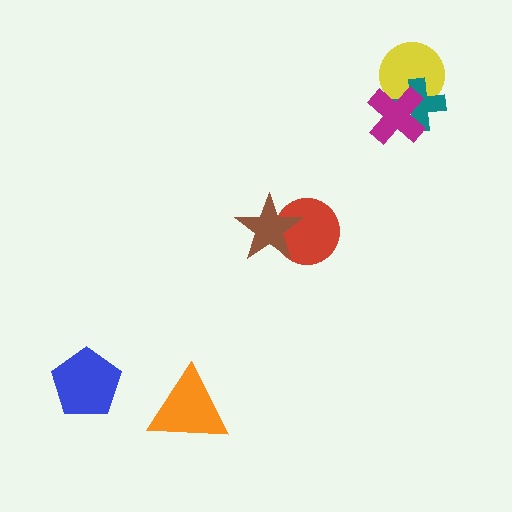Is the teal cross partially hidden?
Yes, it is partially covered by another shape.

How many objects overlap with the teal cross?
2 objects overlap with the teal cross.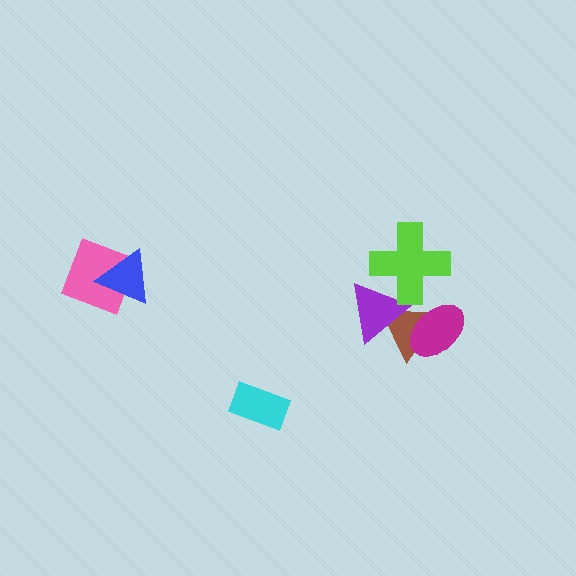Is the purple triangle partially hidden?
Yes, it is partially covered by another shape.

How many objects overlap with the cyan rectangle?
0 objects overlap with the cyan rectangle.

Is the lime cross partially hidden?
No, no other shape covers it.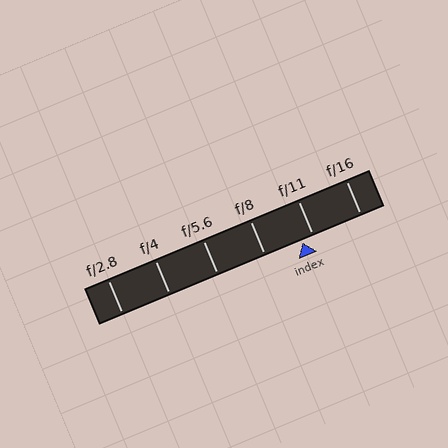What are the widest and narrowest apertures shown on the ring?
The widest aperture shown is f/2.8 and the narrowest is f/16.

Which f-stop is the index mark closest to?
The index mark is closest to f/11.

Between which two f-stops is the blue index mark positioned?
The index mark is between f/8 and f/11.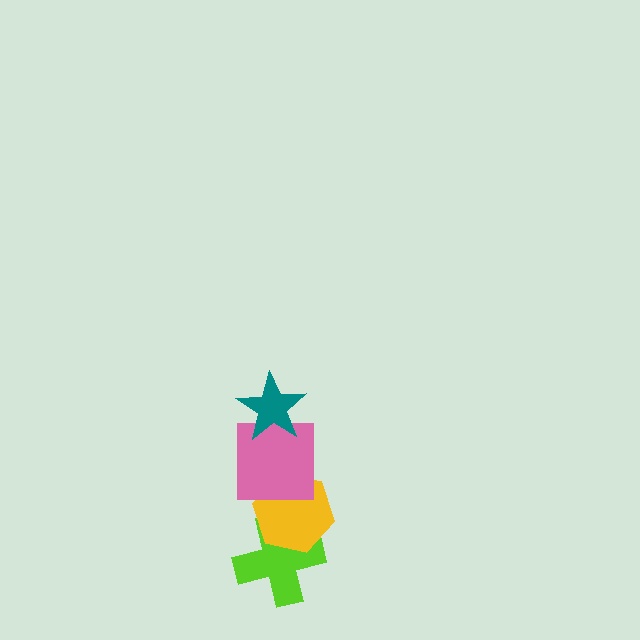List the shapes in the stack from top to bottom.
From top to bottom: the teal star, the pink square, the yellow hexagon, the lime cross.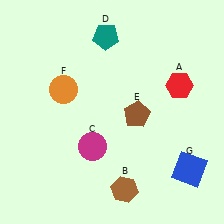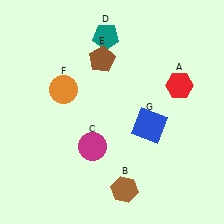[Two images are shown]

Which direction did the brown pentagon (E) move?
The brown pentagon (E) moved up.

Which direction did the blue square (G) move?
The blue square (G) moved up.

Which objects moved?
The objects that moved are: the brown pentagon (E), the blue square (G).